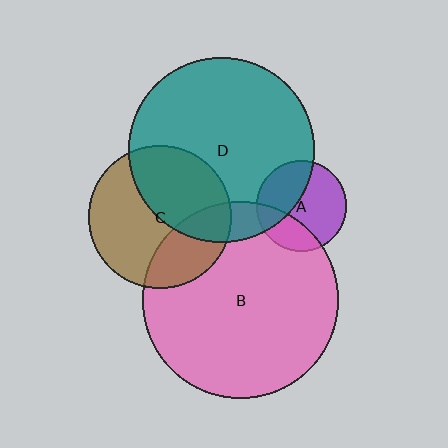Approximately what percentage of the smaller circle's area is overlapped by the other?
Approximately 40%.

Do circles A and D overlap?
Yes.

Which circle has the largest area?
Circle B (pink).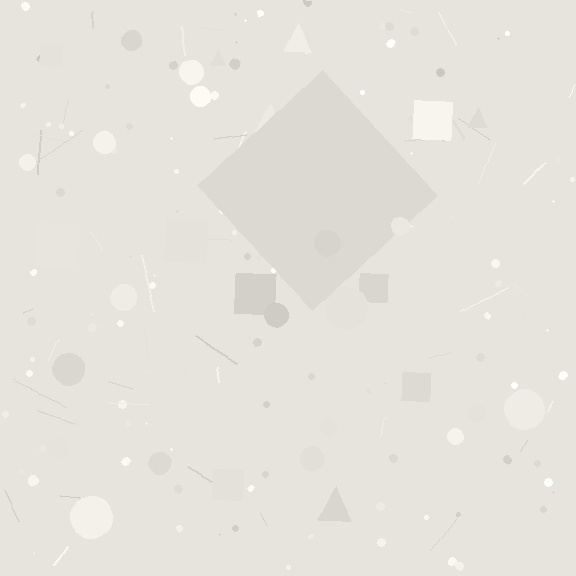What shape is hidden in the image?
A diamond is hidden in the image.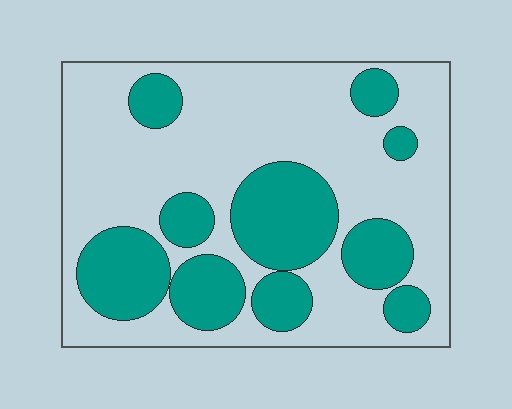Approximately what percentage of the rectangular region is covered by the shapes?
Approximately 35%.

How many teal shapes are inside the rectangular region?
10.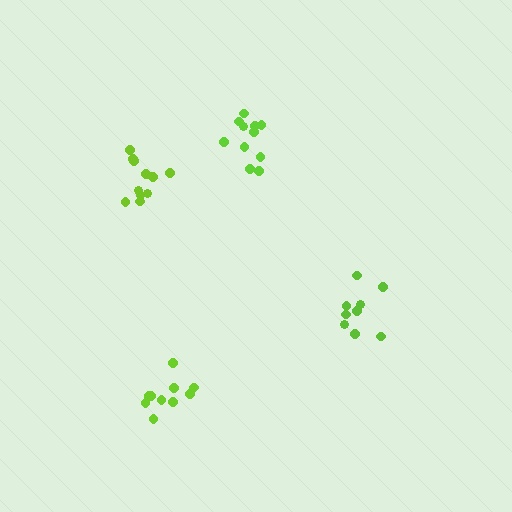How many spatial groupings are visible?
There are 4 spatial groupings.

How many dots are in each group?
Group 1: 9 dots, Group 2: 10 dots, Group 3: 11 dots, Group 4: 11 dots (41 total).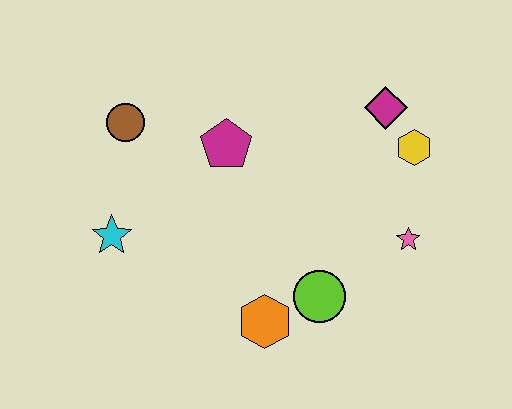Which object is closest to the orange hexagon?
The lime circle is closest to the orange hexagon.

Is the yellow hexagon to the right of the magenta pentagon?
Yes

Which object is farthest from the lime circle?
The brown circle is farthest from the lime circle.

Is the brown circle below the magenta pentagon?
No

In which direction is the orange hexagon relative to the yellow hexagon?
The orange hexagon is below the yellow hexagon.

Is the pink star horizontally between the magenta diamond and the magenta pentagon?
No